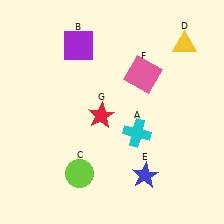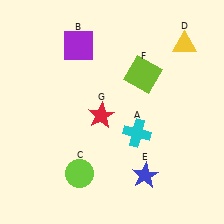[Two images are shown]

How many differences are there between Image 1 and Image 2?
There is 1 difference between the two images.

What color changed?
The square (F) changed from pink in Image 1 to lime in Image 2.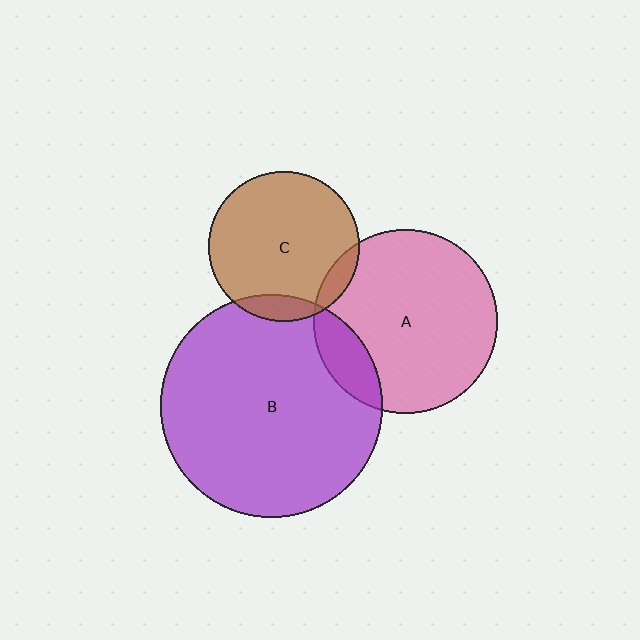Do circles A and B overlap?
Yes.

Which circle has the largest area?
Circle B (purple).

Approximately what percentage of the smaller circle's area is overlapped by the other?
Approximately 15%.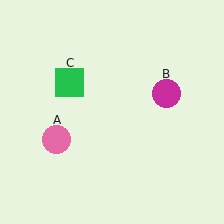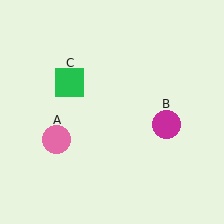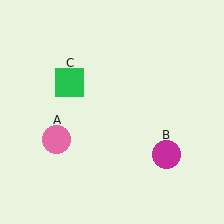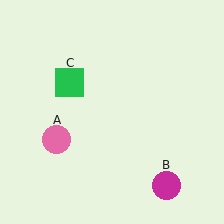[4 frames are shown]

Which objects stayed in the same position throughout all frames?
Pink circle (object A) and green square (object C) remained stationary.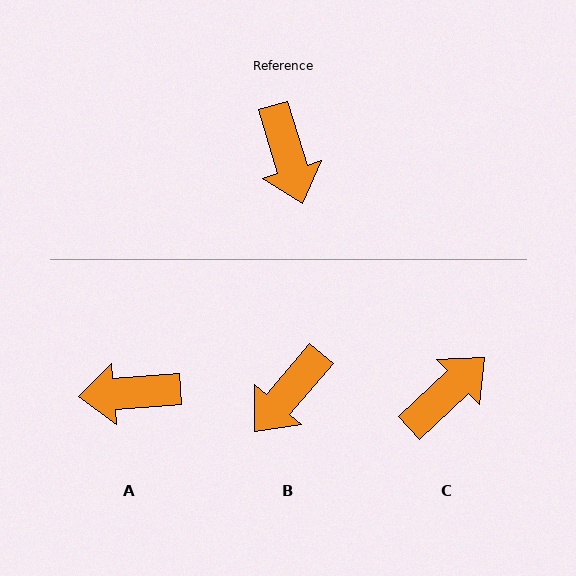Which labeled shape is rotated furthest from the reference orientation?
C, about 116 degrees away.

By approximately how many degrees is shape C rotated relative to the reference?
Approximately 116 degrees counter-clockwise.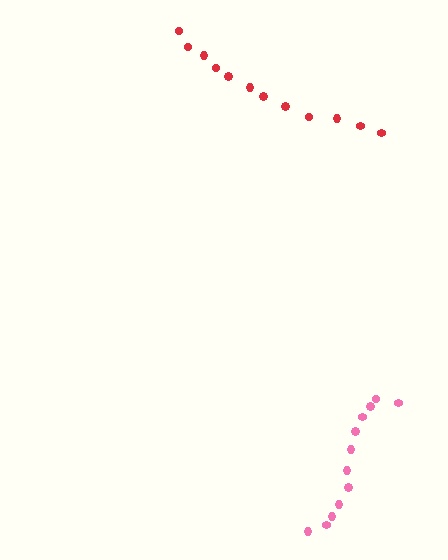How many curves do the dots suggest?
There are 2 distinct paths.